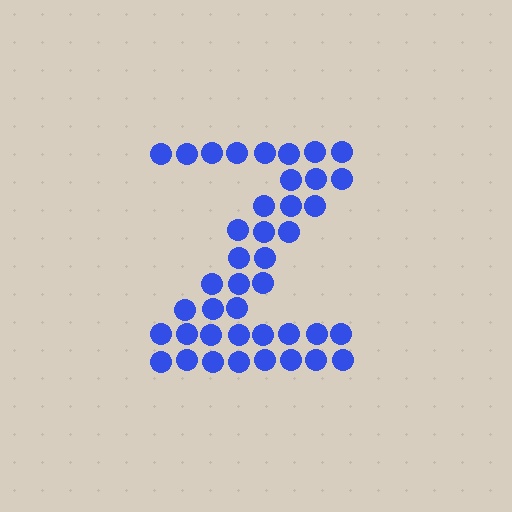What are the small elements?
The small elements are circles.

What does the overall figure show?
The overall figure shows the letter Z.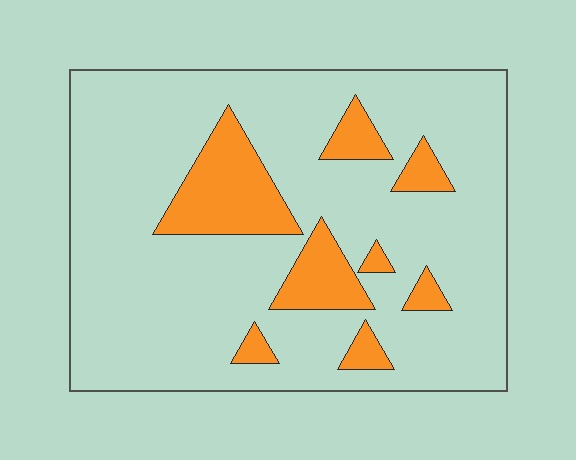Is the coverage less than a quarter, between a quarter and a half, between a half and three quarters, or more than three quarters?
Less than a quarter.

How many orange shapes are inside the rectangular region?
8.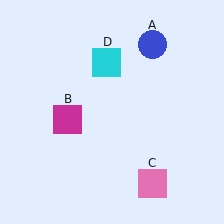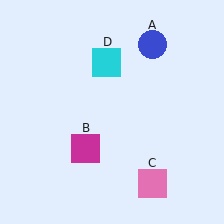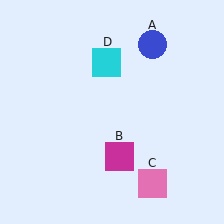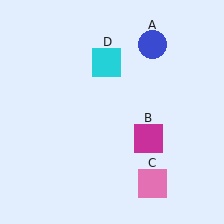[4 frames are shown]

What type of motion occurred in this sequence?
The magenta square (object B) rotated counterclockwise around the center of the scene.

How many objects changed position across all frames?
1 object changed position: magenta square (object B).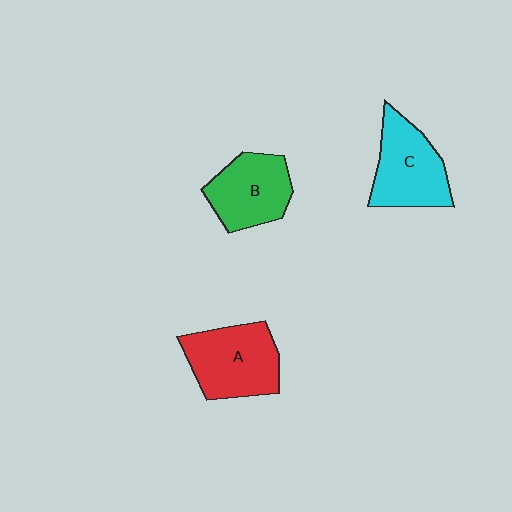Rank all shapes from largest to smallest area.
From largest to smallest: A (red), C (cyan), B (green).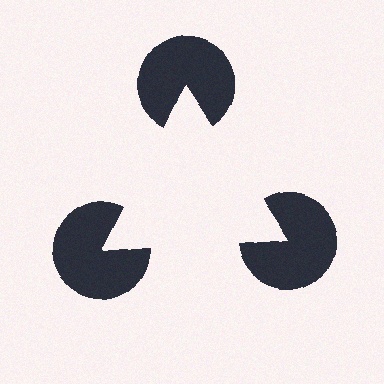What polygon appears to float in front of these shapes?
An illusory triangle — its edges are inferred from the aligned wedge cuts in the pac-man discs, not physically drawn.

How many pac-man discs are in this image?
There are 3 — one at each vertex of the illusory triangle.